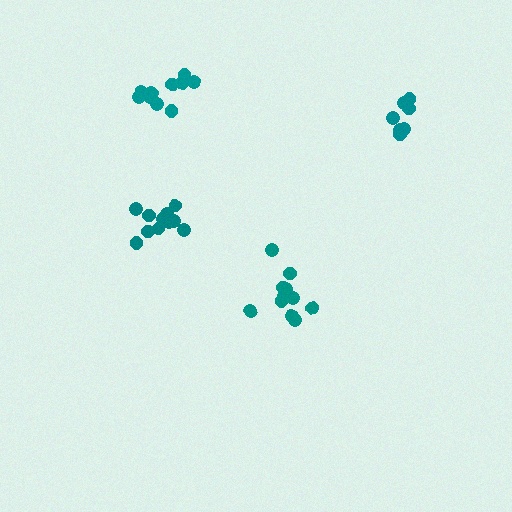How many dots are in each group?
Group 1: 11 dots, Group 2: 11 dots, Group 3: 10 dots, Group 4: 8 dots (40 total).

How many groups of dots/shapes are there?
There are 4 groups.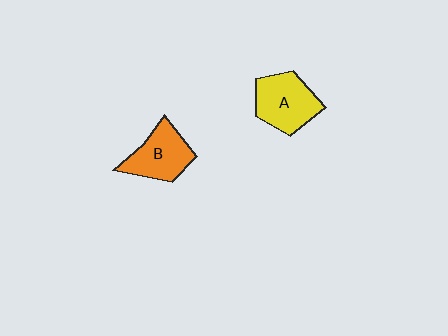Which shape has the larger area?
Shape A (yellow).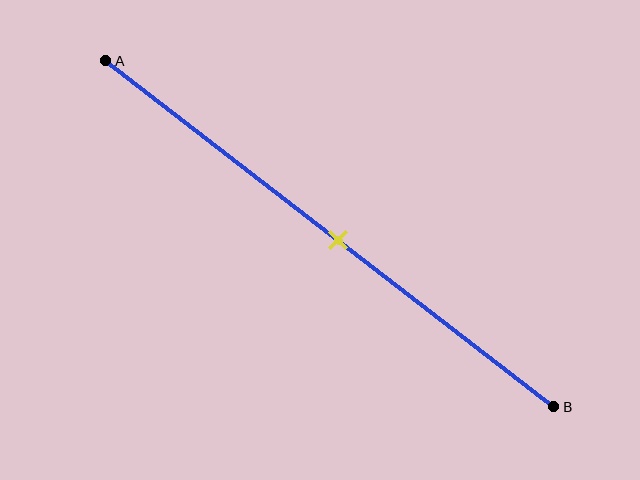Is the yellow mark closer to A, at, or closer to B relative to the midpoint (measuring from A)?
The yellow mark is approximately at the midpoint of segment AB.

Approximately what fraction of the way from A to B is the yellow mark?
The yellow mark is approximately 50% of the way from A to B.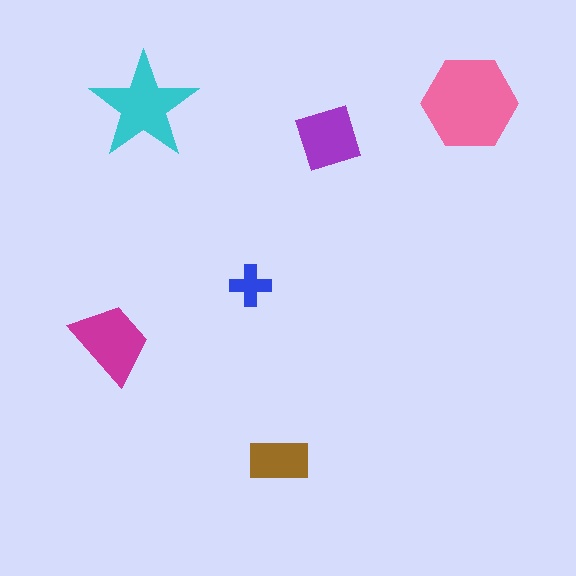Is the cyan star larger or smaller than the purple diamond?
Larger.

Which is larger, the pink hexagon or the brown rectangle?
The pink hexagon.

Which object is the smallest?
The blue cross.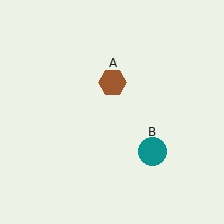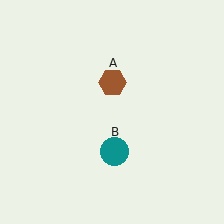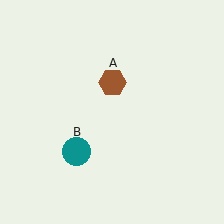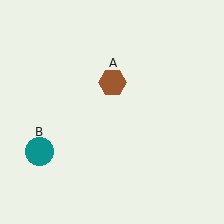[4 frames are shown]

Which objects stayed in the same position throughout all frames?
Brown hexagon (object A) remained stationary.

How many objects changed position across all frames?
1 object changed position: teal circle (object B).